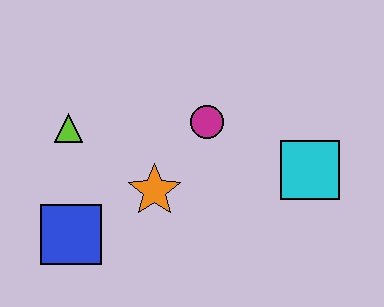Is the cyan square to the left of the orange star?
No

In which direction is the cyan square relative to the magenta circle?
The cyan square is to the right of the magenta circle.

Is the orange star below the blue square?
No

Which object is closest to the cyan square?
The magenta circle is closest to the cyan square.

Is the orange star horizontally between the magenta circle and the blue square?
Yes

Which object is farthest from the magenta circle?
The blue square is farthest from the magenta circle.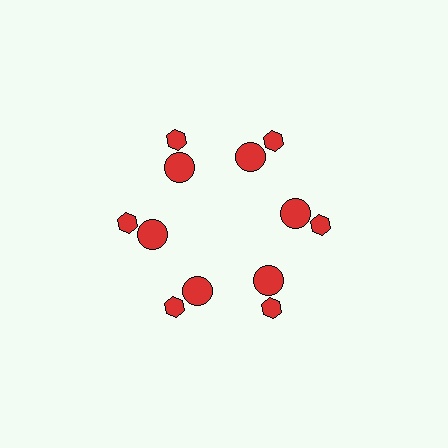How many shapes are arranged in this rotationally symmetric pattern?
There are 12 shapes, arranged in 6 groups of 2.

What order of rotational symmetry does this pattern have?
This pattern has 6-fold rotational symmetry.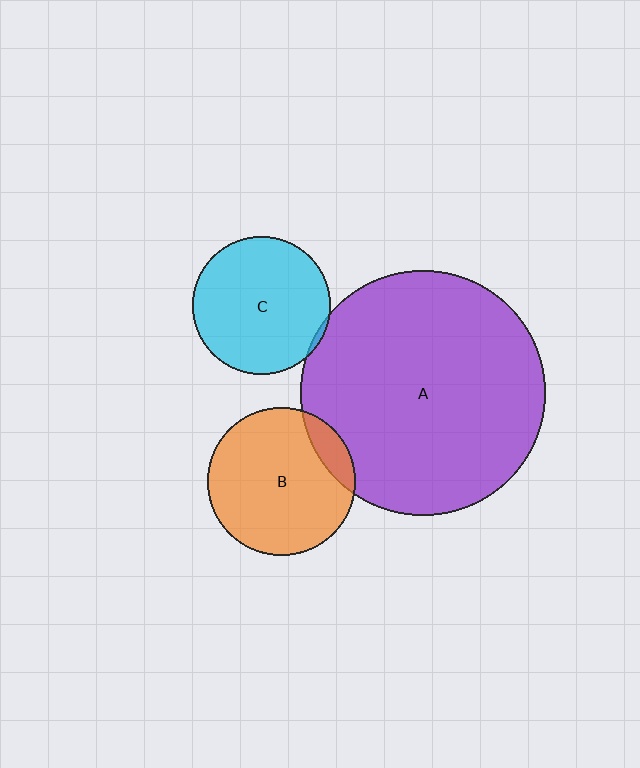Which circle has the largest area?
Circle A (purple).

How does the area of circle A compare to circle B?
Approximately 2.7 times.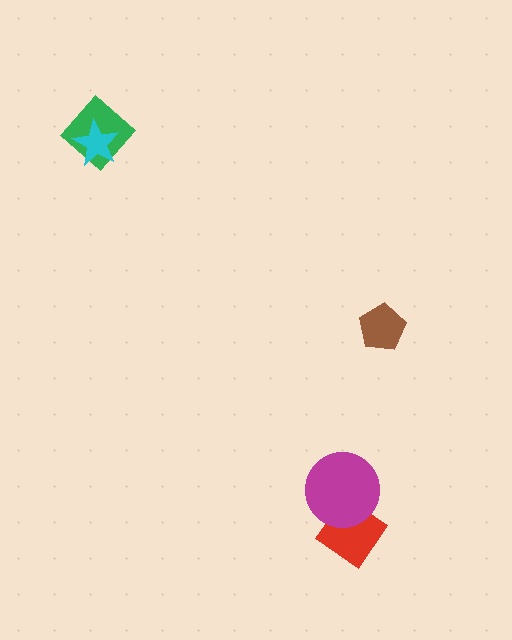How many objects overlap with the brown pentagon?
0 objects overlap with the brown pentagon.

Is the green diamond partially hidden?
Yes, it is partially covered by another shape.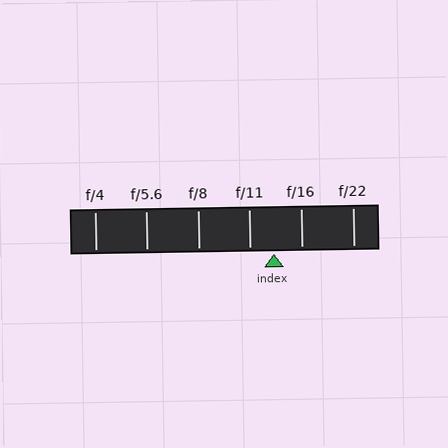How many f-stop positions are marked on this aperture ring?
There are 6 f-stop positions marked.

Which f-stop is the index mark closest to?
The index mark is closest to f/11.